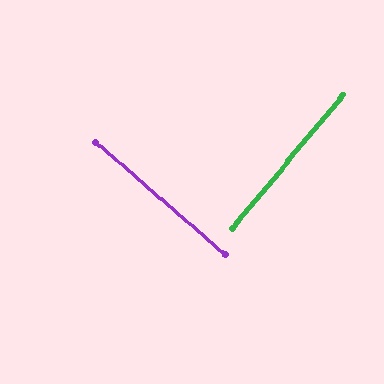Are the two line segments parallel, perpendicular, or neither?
Perpendicular — they meet at approximately 89°.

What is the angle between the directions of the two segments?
Approximately 89 degrees.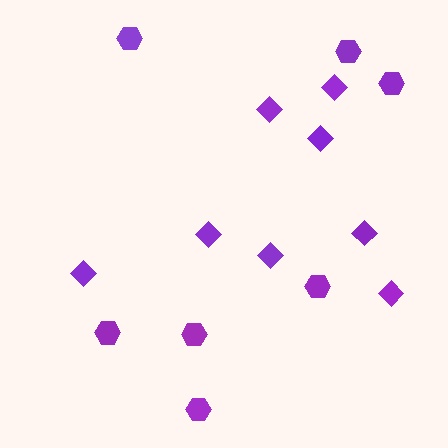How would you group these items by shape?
There are 2 groups: one group of hexagons (7) and one group of diamonds (8).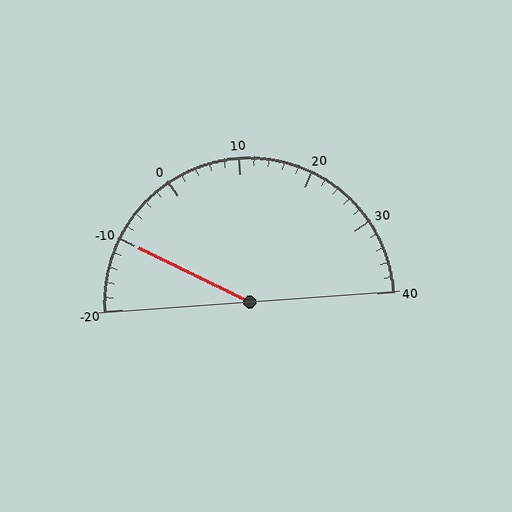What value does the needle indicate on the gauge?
The needle indicates approximately -10.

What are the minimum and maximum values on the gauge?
The gauge ranges from -20 to 40.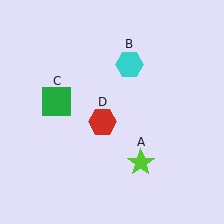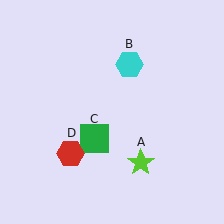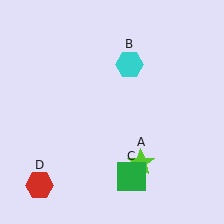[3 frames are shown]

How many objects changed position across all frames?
2 objects changed position: green square (object C), red hexagon (object D).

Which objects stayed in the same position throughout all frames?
Lime star (object A) and cyan hexagon (object B) remained stationary.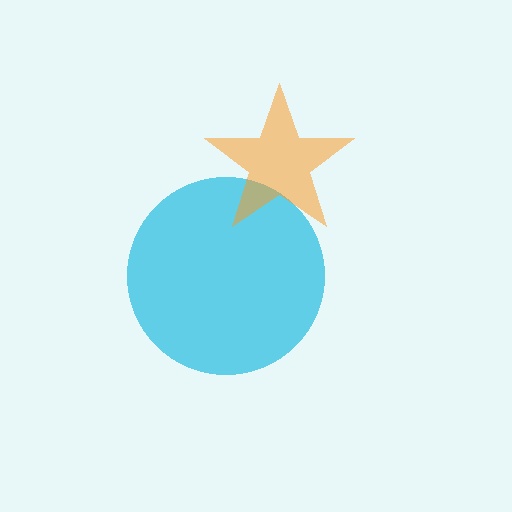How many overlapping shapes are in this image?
There are 2 overlapping shapes in the image.